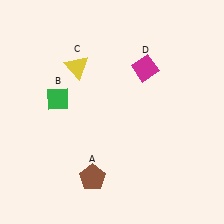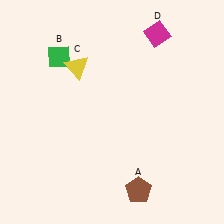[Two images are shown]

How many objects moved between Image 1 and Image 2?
3 objects moved between the two images.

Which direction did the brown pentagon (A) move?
The brown pentagon (A) moved right.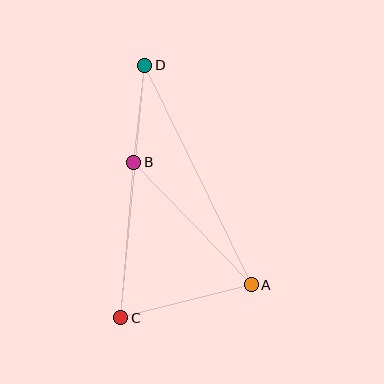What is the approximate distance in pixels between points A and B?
The distance between A and B is approximately 170 pixels.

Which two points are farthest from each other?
Points C and D are farthest from each other.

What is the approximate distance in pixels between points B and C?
The distance between B and C is approximately 156 pixels.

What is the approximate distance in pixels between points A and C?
The distance between A and C is approximately 134 pixels.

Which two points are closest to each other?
Points B and D are closest to each other.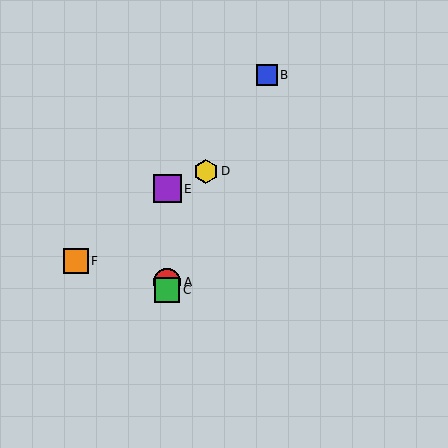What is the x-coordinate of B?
Object B is at x≈267.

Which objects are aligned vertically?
Objects A, C, E are aligned vertically.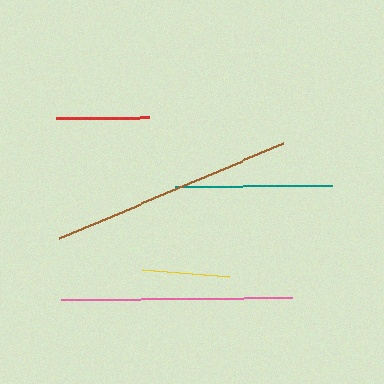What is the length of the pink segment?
The pink segment is approximately 231 pixels long.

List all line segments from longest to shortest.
From longest to shortest: brown, pink, teal, red, yellow.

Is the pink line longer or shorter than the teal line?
The pink line is longer than the teal line.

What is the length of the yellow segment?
The yellow segment is approximately 88 pixels long.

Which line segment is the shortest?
The yellow line is the shortest at approximately 88 pixels.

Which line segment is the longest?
The brown line is the longest at approximately 242 pixels.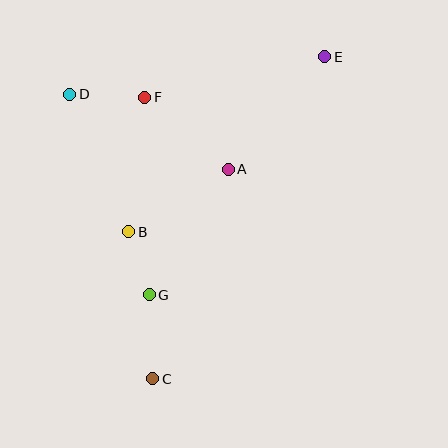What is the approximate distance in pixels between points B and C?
The distance between B and C is approximately 149 pixels.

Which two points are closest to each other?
Points B and G are closest to each other.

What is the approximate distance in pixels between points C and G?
The distance between C and G is approximately 84 pixels.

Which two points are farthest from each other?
Points C and E are farthest from each other.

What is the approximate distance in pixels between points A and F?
The distance between A and F is approximately 110 pixels.